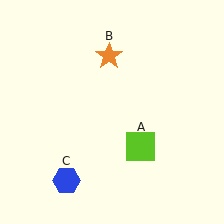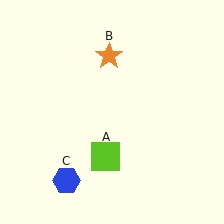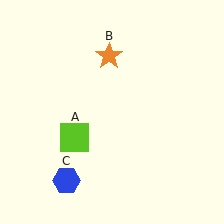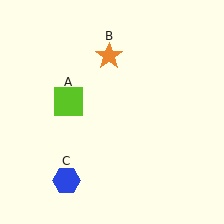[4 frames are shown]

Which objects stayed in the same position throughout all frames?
Orange star (object B) and blue hexagon (object C) remained stationary.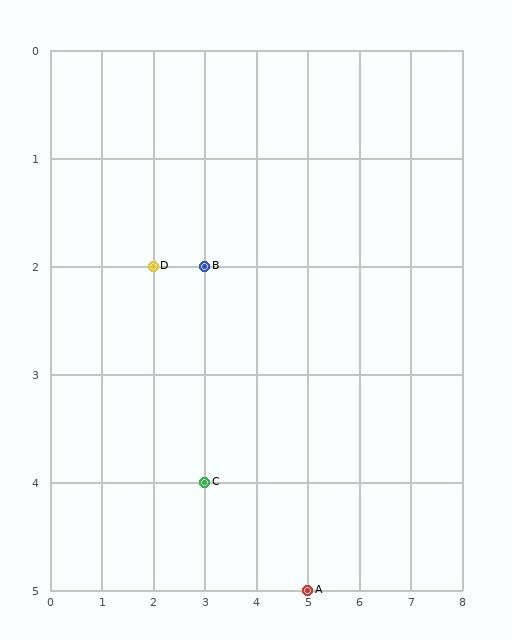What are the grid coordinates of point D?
Point D is at grid coordinates (2, 2).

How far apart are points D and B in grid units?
Points D and B are 1 column apart.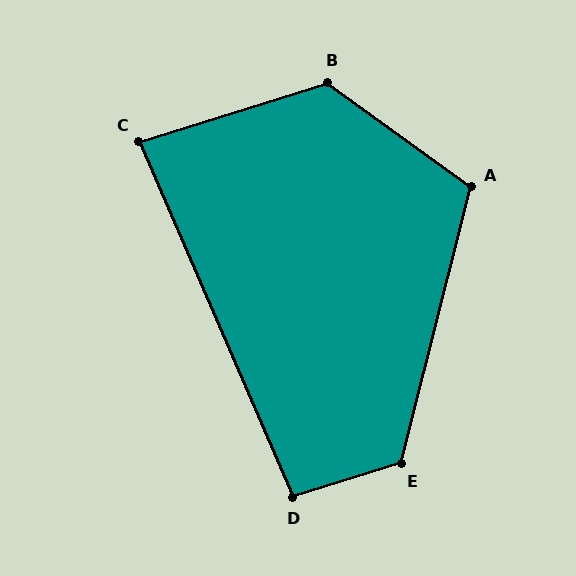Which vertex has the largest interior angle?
B, at approximately 127 degrees.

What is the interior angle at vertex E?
Approximately 121 degrees (obtuse).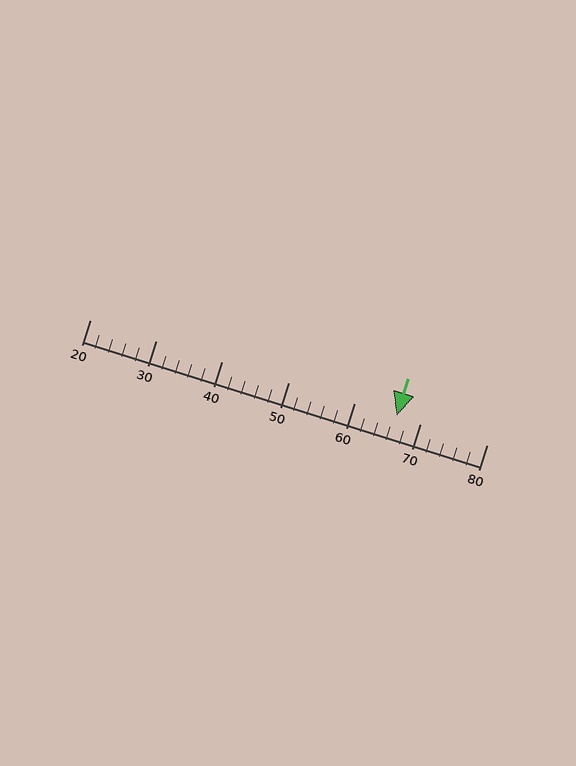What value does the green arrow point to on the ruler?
The green arrow points to approximately 66.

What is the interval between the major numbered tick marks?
The major tick marks are spaced 10 units apart.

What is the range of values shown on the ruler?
The ruler shows values from 20 to 80.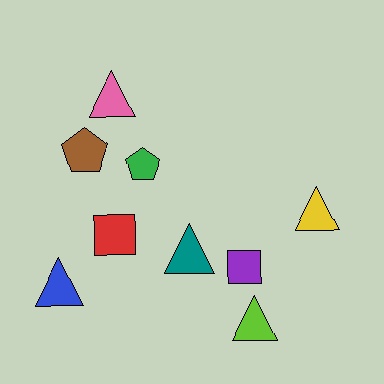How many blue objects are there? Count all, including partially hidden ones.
There is 1 blue object.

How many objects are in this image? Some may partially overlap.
There are 9 objects.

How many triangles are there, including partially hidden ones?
There are 5 triangles.